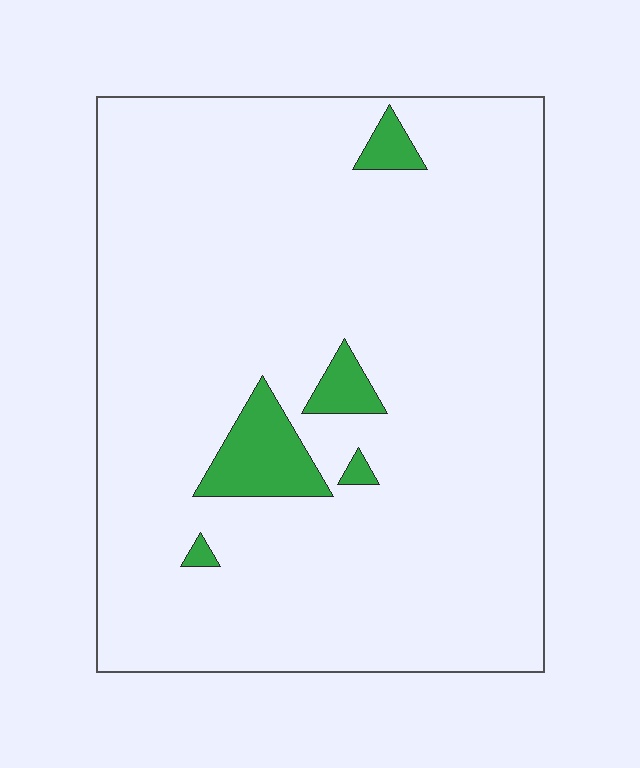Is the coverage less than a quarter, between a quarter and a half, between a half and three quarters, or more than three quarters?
Less than a quarter.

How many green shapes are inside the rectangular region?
5.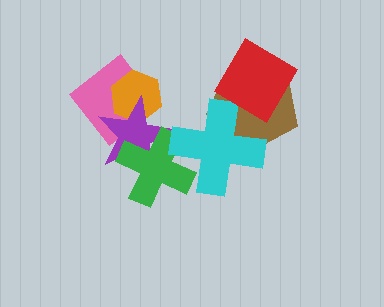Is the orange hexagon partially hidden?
Yes, it is partially covered by another shape.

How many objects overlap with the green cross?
2 objects overlap with the green cross.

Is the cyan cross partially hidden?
No, no other shape covers it.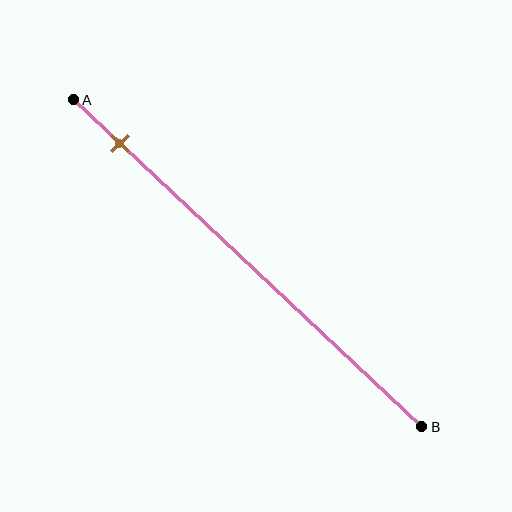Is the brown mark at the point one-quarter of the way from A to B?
No, the mark is at about 15% from A, not at the 25% one-quarter point.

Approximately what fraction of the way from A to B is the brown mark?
The brown mark is approximately 15% of the way from A to B.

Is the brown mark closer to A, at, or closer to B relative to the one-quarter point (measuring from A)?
The brown mark is closer to point A than the one-quarter point of segment AB.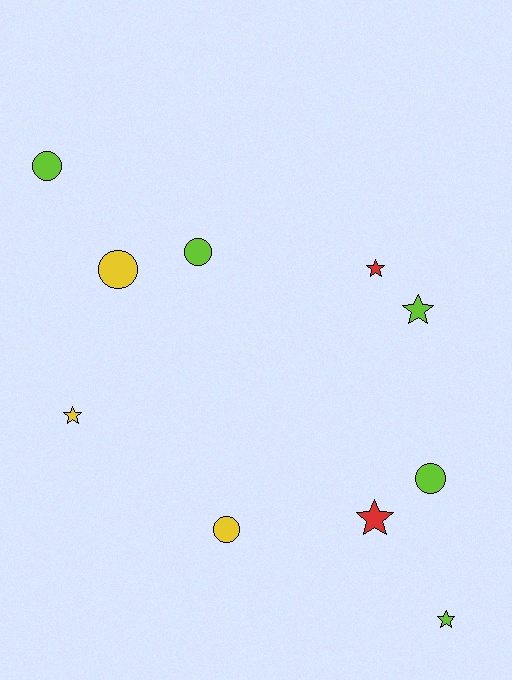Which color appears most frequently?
Lime, with 5 objects.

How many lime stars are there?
There are 2 lime stars.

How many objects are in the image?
There are 10 objects.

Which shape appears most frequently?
Circle, with 5 objects.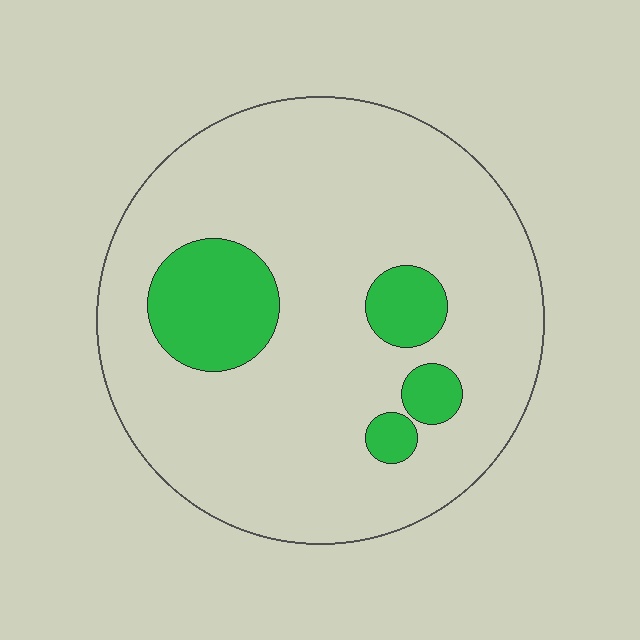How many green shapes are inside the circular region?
4.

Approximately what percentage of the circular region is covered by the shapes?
Approximately 15%.